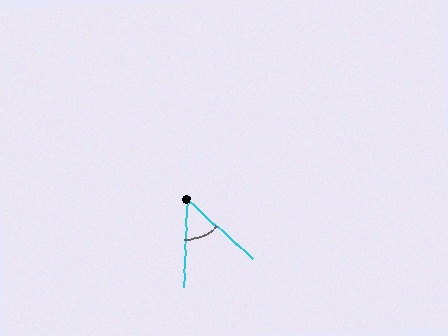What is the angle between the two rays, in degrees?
Approximately 50 degrees.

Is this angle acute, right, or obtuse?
It is acute.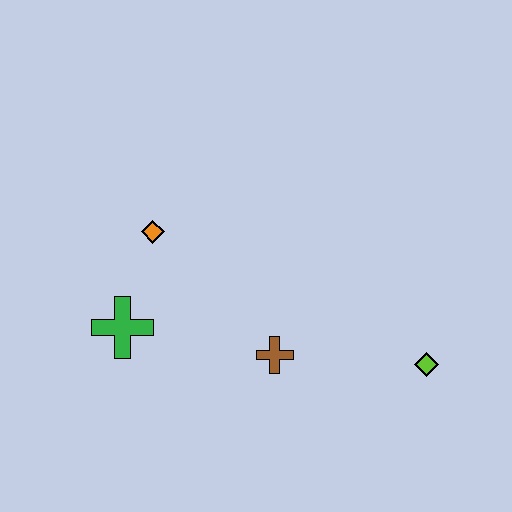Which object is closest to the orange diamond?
The green cross is closest to the orange diamond.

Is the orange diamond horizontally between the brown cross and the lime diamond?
No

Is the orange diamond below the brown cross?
No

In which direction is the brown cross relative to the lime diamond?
The brown cross is to the left of the lime diamond.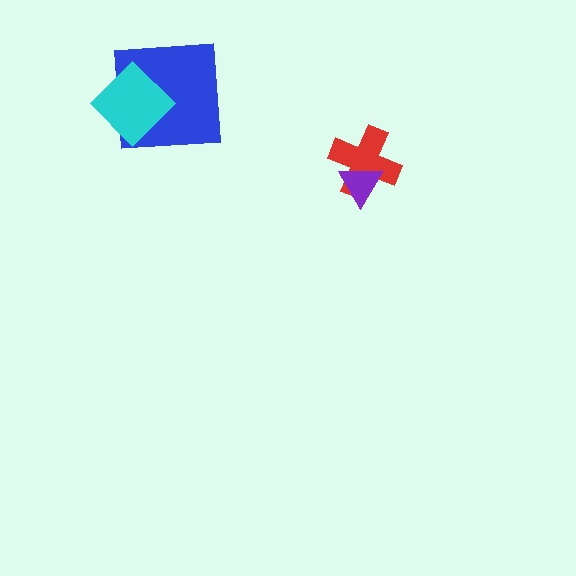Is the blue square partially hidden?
Yes, it is partially covered by another shape.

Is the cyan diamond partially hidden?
No, no other shape covers it.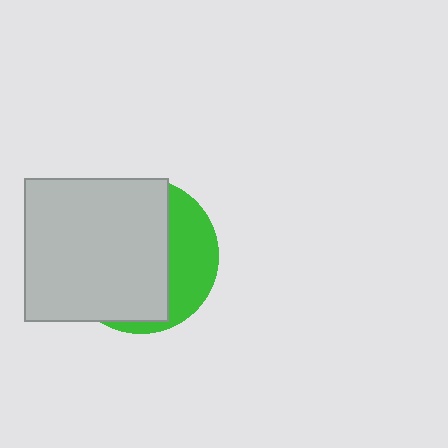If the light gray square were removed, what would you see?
You would see the complete green circle.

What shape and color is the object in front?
The object in front is a light gray square.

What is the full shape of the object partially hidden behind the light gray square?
The partially hidden object is a green circle.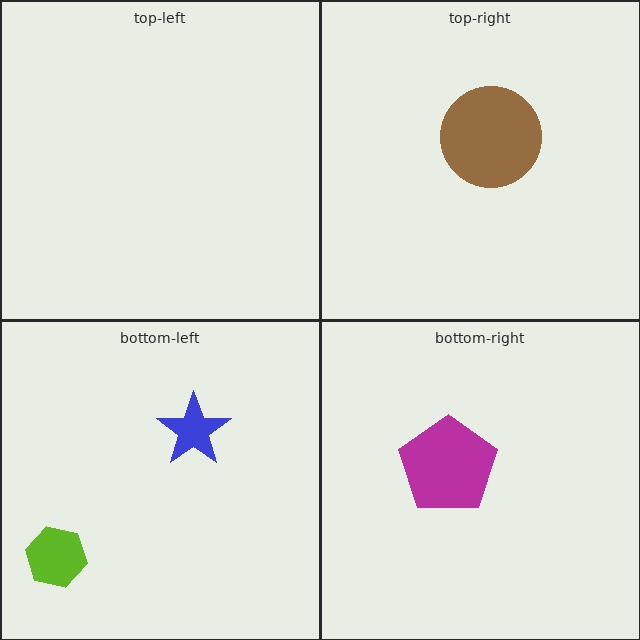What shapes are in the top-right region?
The brown circle.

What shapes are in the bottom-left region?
The blue star, the lime hexagon.